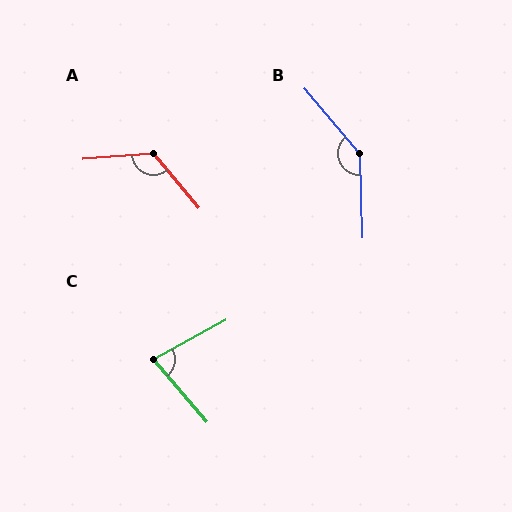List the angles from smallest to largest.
C (78°), A (126°), B (142°).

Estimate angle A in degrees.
Approximately 126 degrees.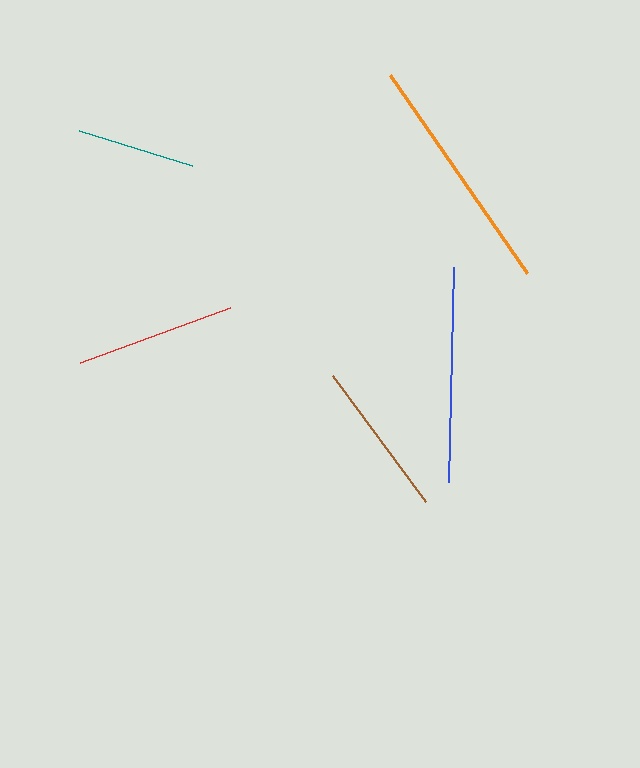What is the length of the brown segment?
The brown segment is approximately 157 pixels long.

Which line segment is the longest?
The orange line is the longest at approximately 240 pixels.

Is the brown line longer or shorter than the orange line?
The orange line is longer than the brown line.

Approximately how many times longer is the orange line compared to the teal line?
The orange line is approximately 2.0 times the length of the teal line.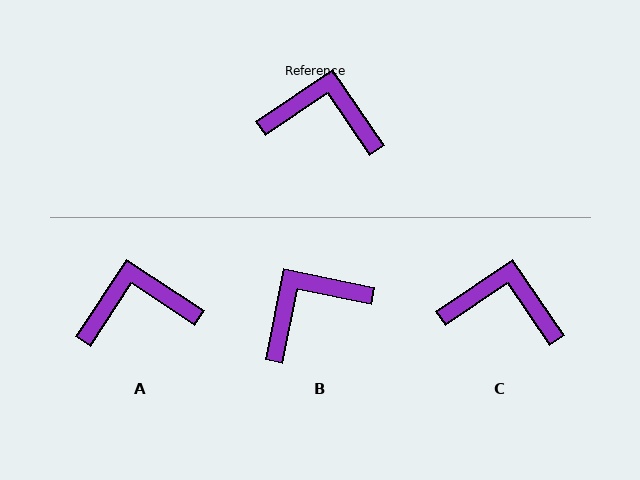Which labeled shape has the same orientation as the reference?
C.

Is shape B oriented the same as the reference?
No, it is off by about 44 degrees.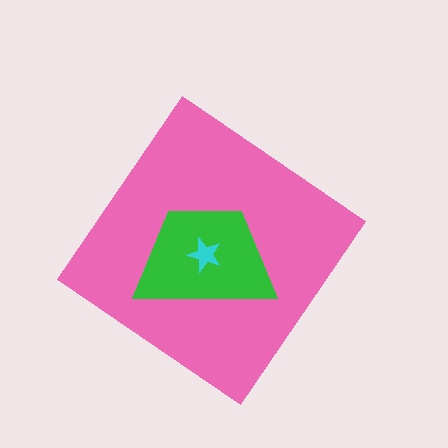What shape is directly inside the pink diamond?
The green trapezoid.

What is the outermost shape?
The pink diamond.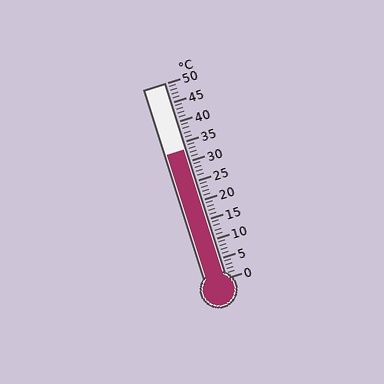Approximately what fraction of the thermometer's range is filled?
The thermometer is filled to approximately 65% of its range.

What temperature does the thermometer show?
The thermometer shows approximately 33°C.